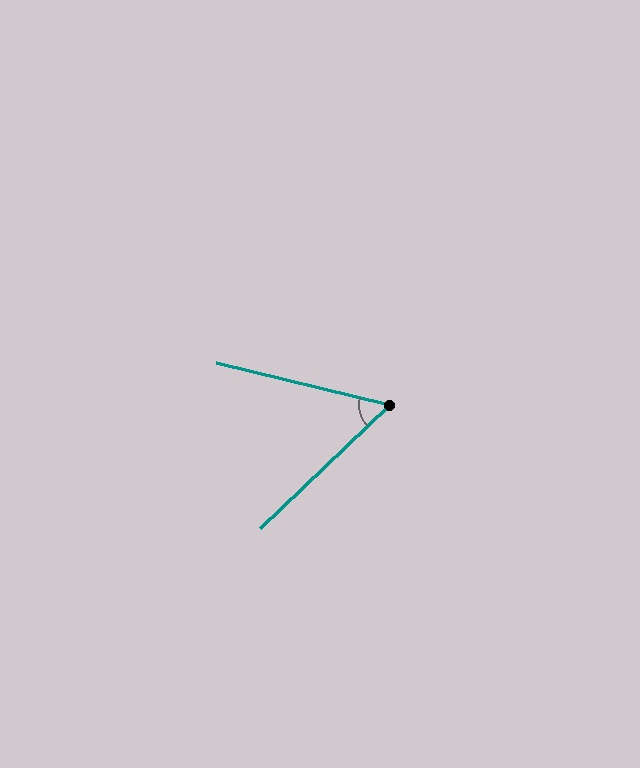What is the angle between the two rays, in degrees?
Approximately 57 degrees.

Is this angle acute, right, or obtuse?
It is acute.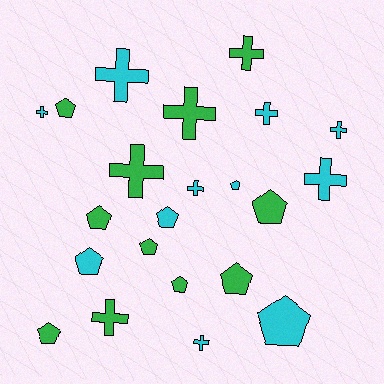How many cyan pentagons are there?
There are 4 cyan pentagons.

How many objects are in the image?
There are 22 objects.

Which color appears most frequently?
Cyan, with 11 objects.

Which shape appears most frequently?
Cross, with 11 objects.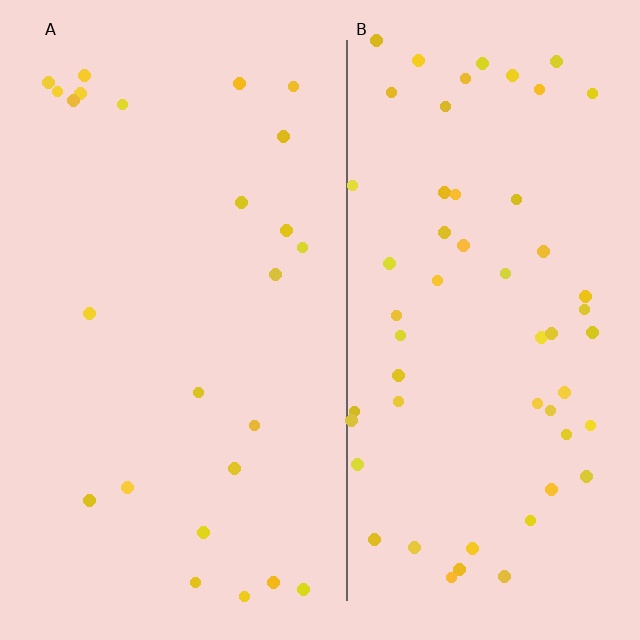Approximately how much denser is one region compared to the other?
Approximately 2.3× — region B over region A.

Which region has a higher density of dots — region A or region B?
B (the right).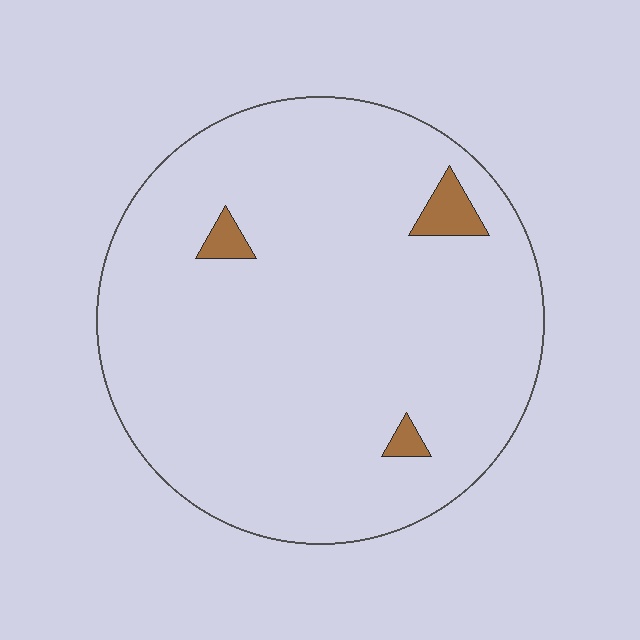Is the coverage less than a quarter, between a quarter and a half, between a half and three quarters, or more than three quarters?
Less than a quarter.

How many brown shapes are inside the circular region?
3.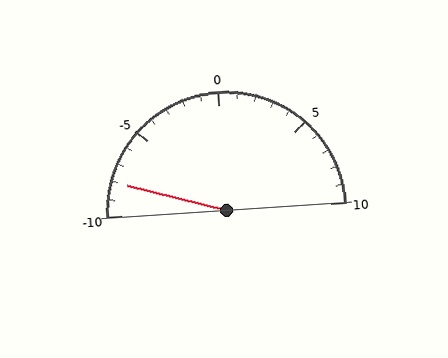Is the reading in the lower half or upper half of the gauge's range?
The reading is in the lower half of the range (-10 to 10).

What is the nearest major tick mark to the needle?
The nearest major tick mark is -10.